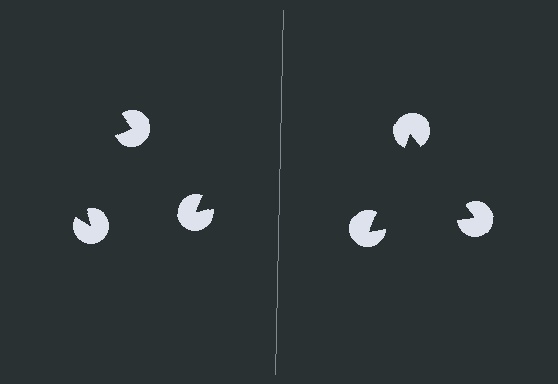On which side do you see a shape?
An illusory triangle appears on the right side. On the left side the wedge cuts are rotated, so no coherent shape forms.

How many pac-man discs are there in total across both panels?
6 — 3 on each side.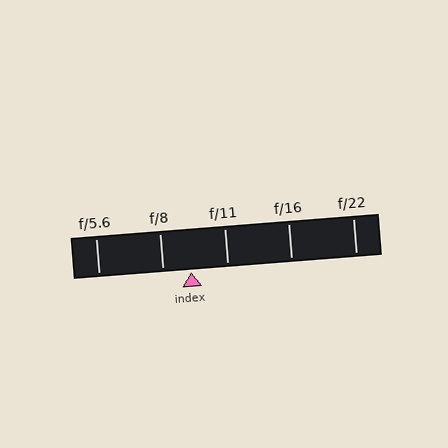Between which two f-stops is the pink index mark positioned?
The index mark is between f/8 and f/11.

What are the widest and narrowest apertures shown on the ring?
The widest aperture shown is f/5.6 and the narrowest is f/22.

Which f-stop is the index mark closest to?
The index mark is closest to f/8.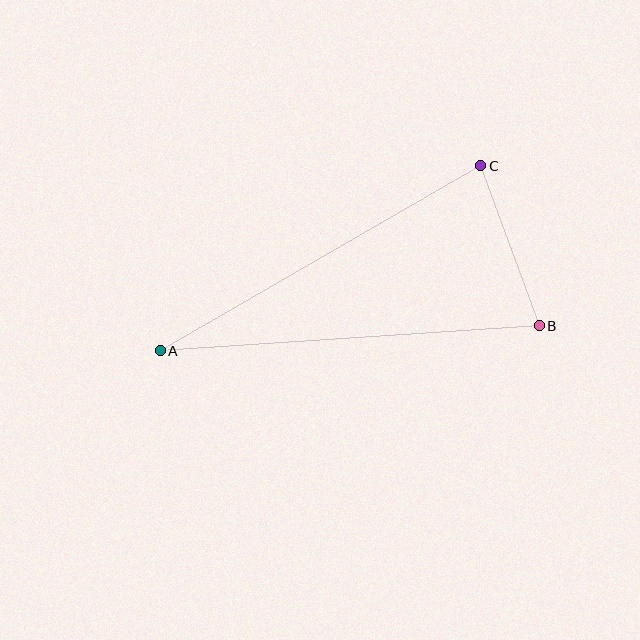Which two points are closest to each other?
Points B and C are closest to each other.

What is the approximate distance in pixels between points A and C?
The distance between A and C is approximately 370 pixels.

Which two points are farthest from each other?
Points A and B are farthest from each other.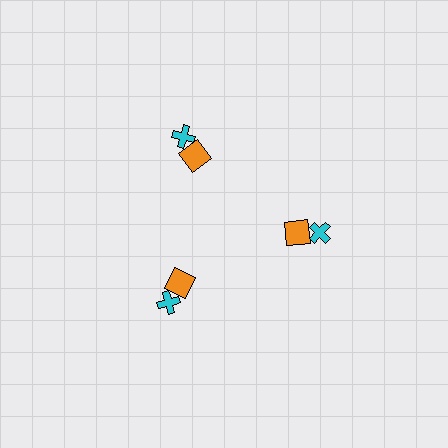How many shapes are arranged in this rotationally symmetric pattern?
There are 6 shapes, arranged in 3 groups of 2.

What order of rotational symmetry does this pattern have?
This pattern has 3-fold rotational symmetry.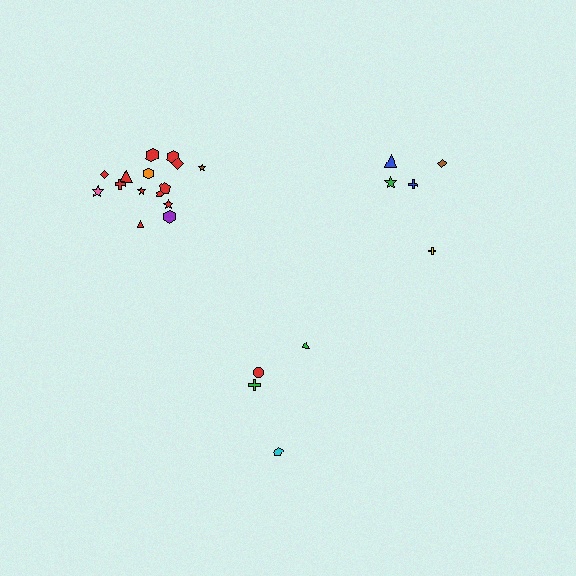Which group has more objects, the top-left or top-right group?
The top-left group.